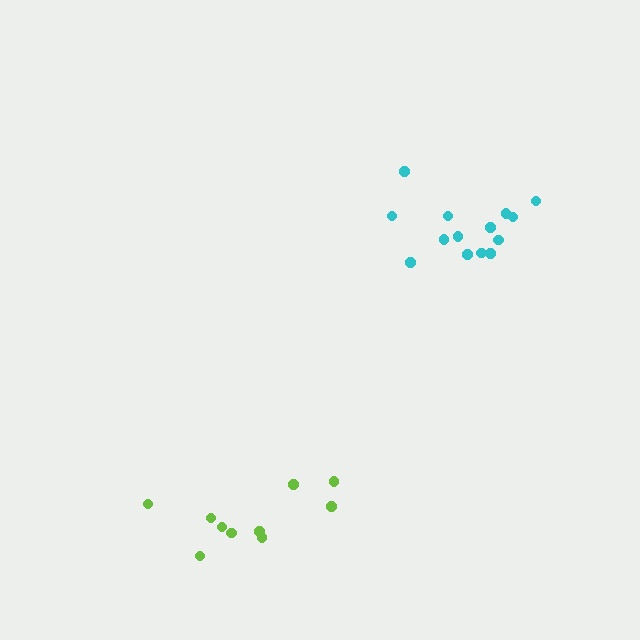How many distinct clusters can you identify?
There are 2 distinct clusters.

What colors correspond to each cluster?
The clusters are colored: lime, cyan.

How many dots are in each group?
Group 1: 10 dots, Group 2: 14 dots (24 total).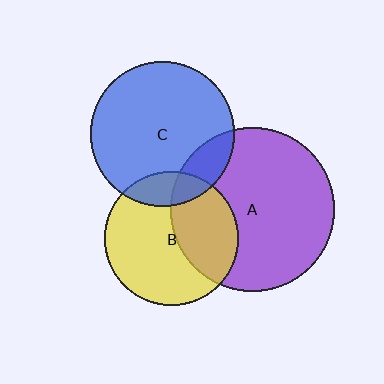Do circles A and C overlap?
Yes.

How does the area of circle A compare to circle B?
Approximately 1.5 times.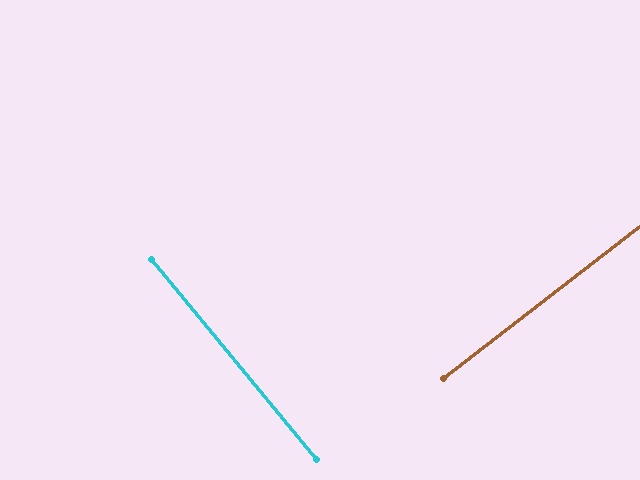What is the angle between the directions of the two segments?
Approximately 88 degrees.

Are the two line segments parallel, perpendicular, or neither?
Perpendicular — they meet at approximately 88°.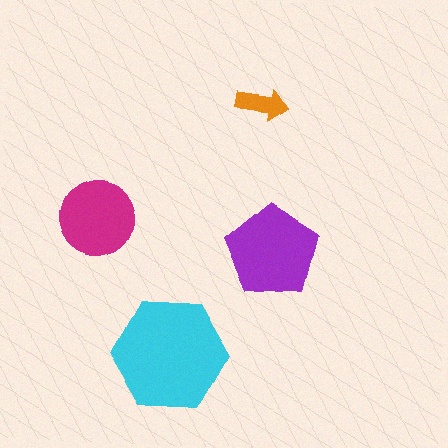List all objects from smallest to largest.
The orange arrow, the magenta circle, the purple pentagon, the cyan hexagon.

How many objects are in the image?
There are 4 objects in the image.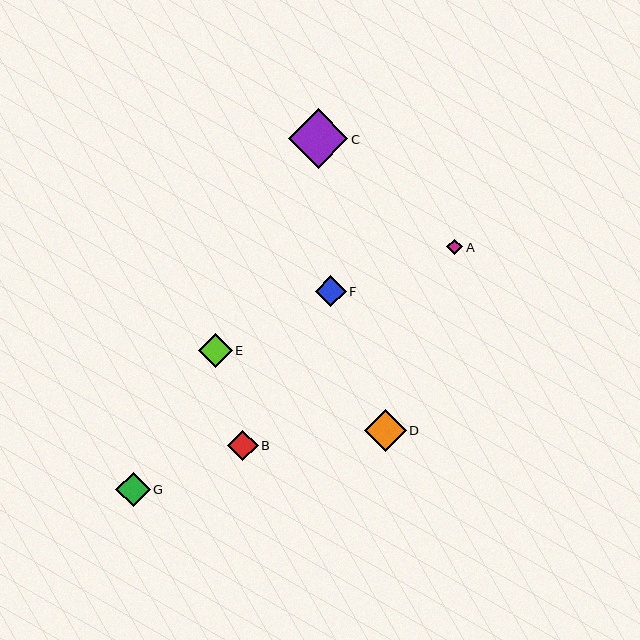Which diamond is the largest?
Diamond C is the largest with a size of approximately 59 pixels.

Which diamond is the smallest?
Diamond A is the smallest with a size of approximately 16 pixels.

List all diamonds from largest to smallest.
From largest to smallest: C, D, G, E, F, B, A.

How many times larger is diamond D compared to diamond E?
Diamond D is approximately 1.2 times the size of diamond E.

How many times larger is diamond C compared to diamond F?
Diamond C is approximately 2.0 times the size of diamond F.